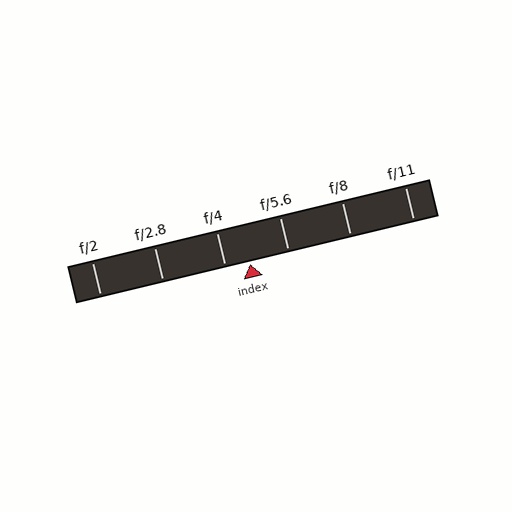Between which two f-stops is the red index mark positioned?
The index mark is between f/4 and f/5.6.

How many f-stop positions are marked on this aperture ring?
There are 6 f-stop positions marked.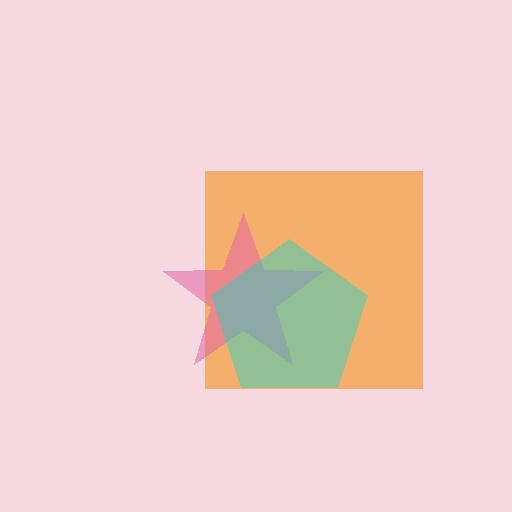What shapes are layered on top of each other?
The layered shapes are: an orange square, a pink star, a cyan pentagon.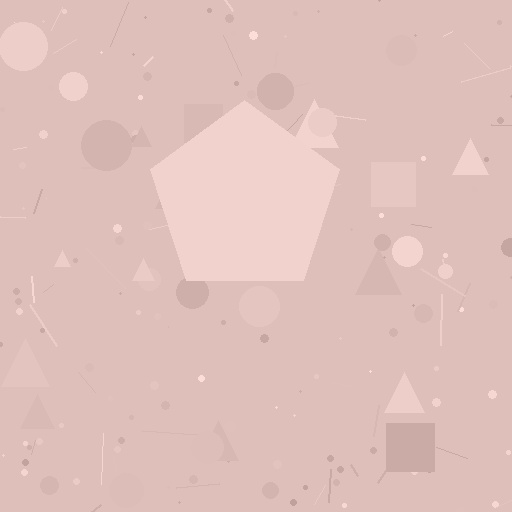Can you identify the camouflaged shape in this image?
The camouflaged shape is a pentagon.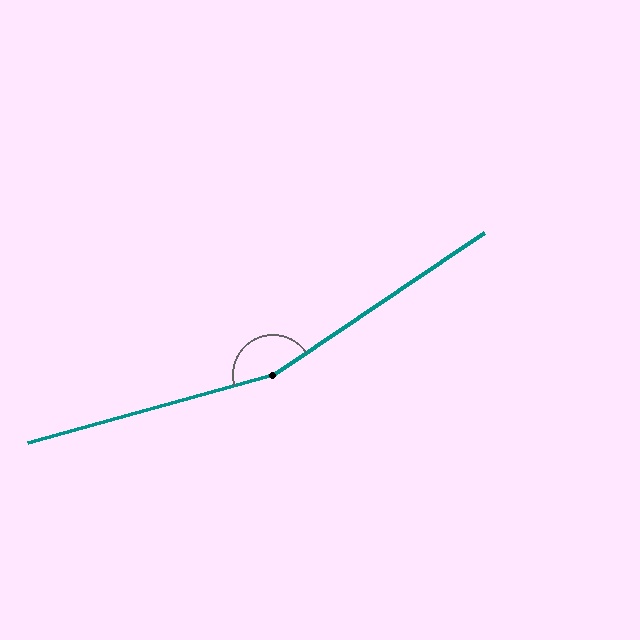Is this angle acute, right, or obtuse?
It is obtuse.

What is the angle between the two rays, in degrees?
Approximately 161 degrees.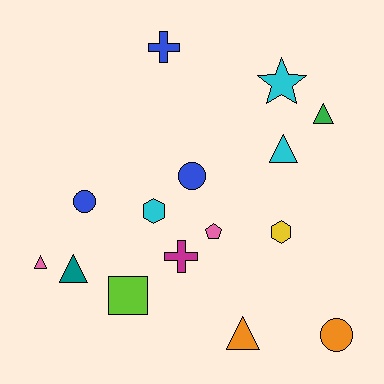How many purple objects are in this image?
There are no purple objects.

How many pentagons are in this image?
There is 1 pentagon.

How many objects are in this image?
There are 15 objects.